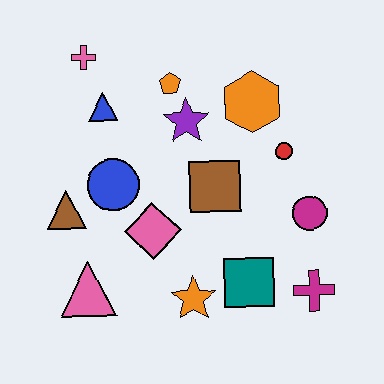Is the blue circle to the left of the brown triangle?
No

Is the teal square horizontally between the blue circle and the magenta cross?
Yes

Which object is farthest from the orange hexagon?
The pink triangle is farthest from the orange hexagon.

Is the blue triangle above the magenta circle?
Yes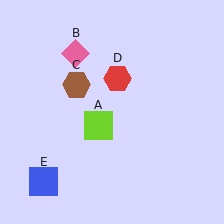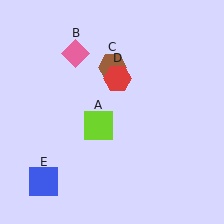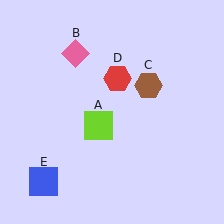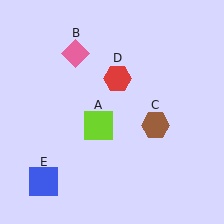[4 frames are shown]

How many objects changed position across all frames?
1 object changed position: brown hexagon (object C).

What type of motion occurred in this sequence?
The brown hexagon (object C) rotated clockwise around the center of the scene.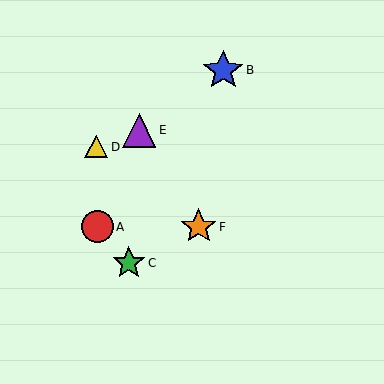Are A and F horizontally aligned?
Yes, both are at y≈227.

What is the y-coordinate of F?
Object F is at y≈227.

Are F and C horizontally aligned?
No, F is at y≈227 and C is at y≈263.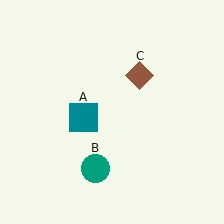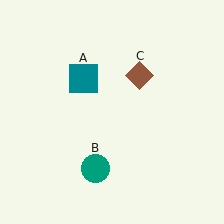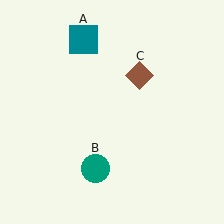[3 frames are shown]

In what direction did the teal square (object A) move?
The teal square (object A) moved up.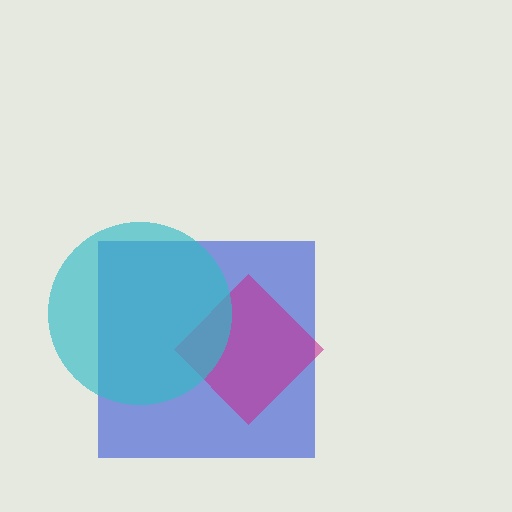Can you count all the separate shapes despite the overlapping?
Yes, there are 3 separate shapes.